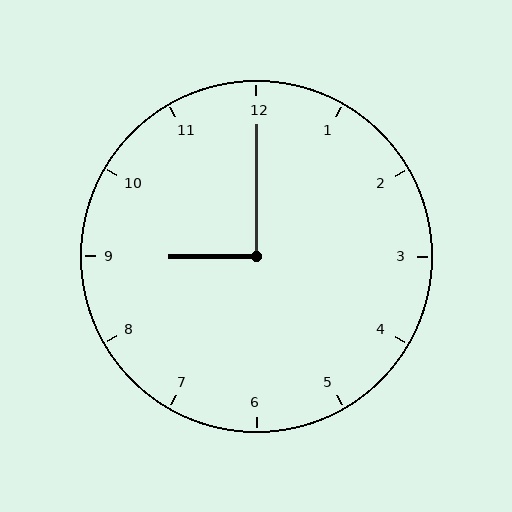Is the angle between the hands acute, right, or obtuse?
It is right.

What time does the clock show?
9:00.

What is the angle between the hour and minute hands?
Approximately 90 degrees.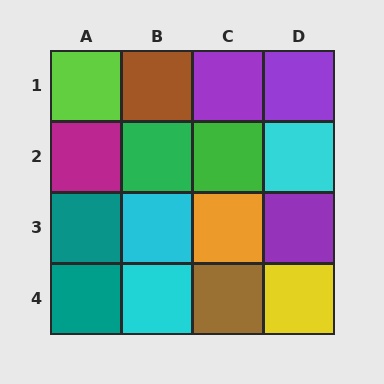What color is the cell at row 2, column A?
Magenta.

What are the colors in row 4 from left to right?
Teal, cyan, brown, yellow.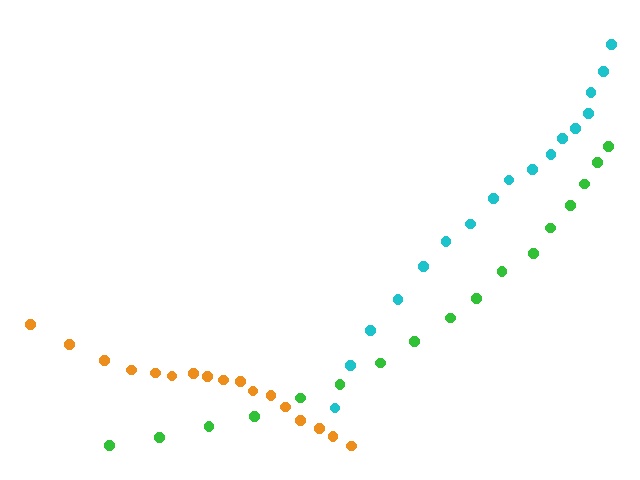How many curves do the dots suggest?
There are 3 distinct paths.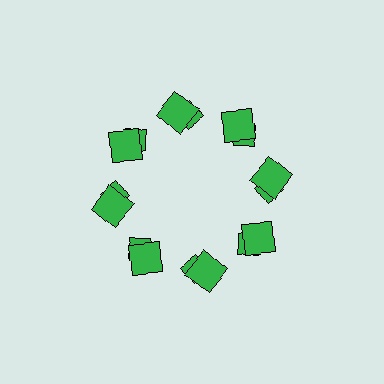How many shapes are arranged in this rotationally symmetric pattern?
There are 16 shapes, arranged in 8 groups of 2.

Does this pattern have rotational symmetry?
Yes, this pattern has 8-fold rotational symmetry. It looks the same after rotating 45 degrees around the center.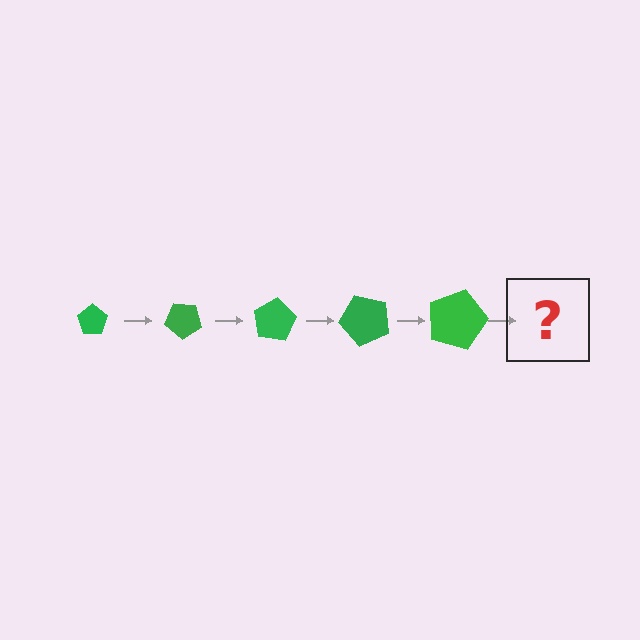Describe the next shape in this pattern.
It should be a pentagon, larger than the previous one and rotated 200 degrees from the start.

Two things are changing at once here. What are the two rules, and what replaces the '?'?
The two rules are that the pentagon grows larger each step and it rotates 40 degrees each step. The '?' should be a pentagon, larger than the previous one and rotated 200 degrees from the start.